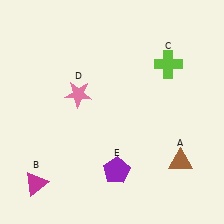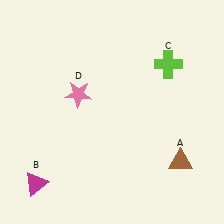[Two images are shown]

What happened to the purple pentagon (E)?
The purple pentagon (E) was removed in Image 2. It was in the bottom-right area of Image 1.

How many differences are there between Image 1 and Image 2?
There is 1 difference between the two images.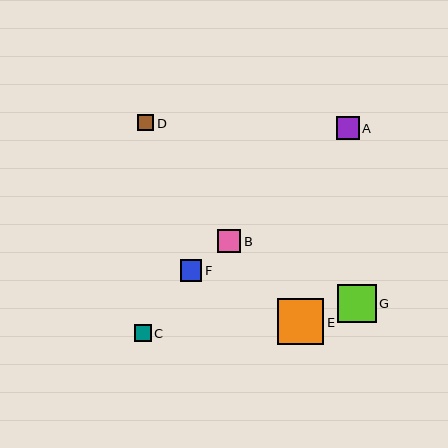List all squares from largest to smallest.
From largest to smallest: E, G, B, A, F, C, D.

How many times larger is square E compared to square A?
Square E is approximately 2.1 times the size of square A.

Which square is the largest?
Square E is the largest with a size of approximately 46 pixels.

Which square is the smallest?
Square D is the smallest with a size of approximately 17 pixels.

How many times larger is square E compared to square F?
Square E is approximately 2.1 times the size of square F.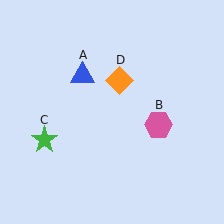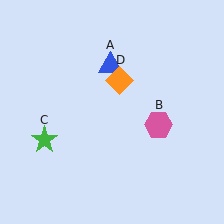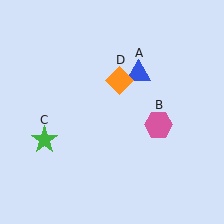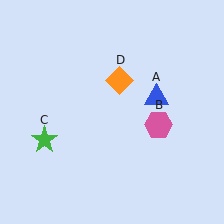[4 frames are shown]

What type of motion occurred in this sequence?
The blue triangle (object A) rotated clockwise around the center of the scene.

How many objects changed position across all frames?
1 object changed position: blue triangle (object A).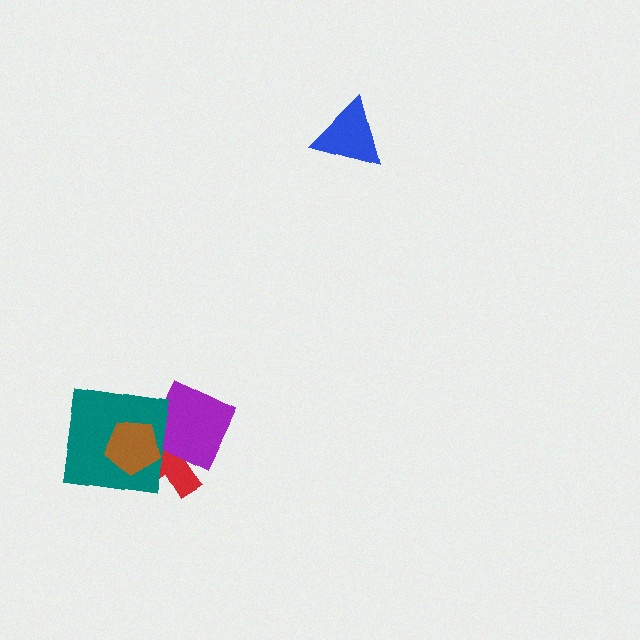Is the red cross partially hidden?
Yes, it is partially covered by another shape.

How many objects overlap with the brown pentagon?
2 objects overlap with the brown pentagon.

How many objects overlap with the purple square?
1 object overlaps with the purple square.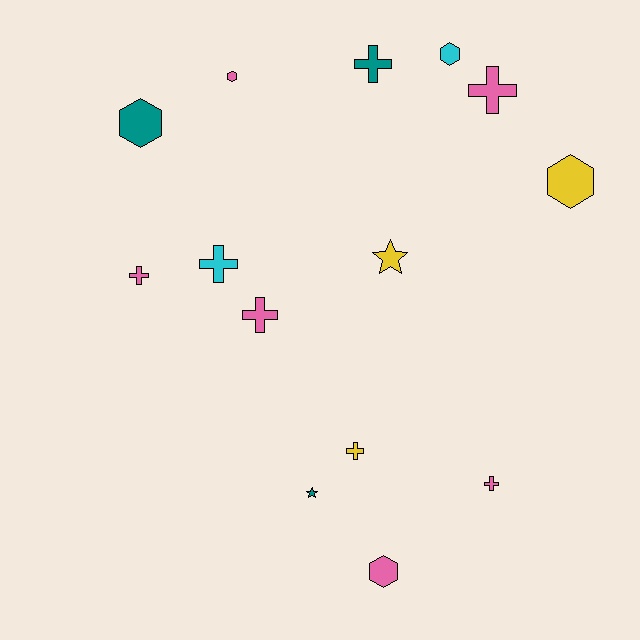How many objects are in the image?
There are 14 objects.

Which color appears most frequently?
Pink, with 6 objects.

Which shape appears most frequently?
Cross, with 7 objects.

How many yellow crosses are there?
There is 1 yellow cross.